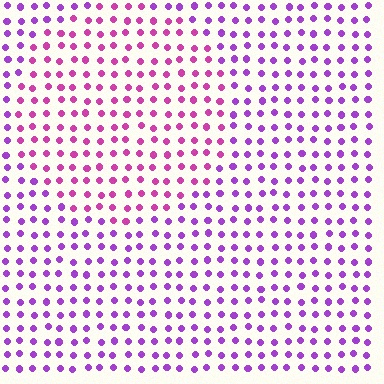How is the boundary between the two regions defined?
The boundary is defined purely by a slight shift in hue (about 33 degrees). Spacing, size, and orientation are identical on both sides.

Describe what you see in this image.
The image is filled with small purple elements in a uniform arrangement. A circle-shaped region is visible where the elements are tinted to a slightly different hue, forming a subtle color boundary.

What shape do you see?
I see a circle.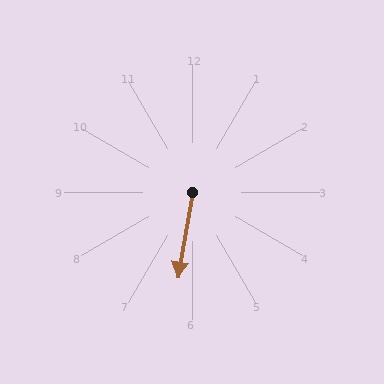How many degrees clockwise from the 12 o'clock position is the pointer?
Approximately 190 degrees.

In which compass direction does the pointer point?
South.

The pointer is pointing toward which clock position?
Roughly 6 o'clock.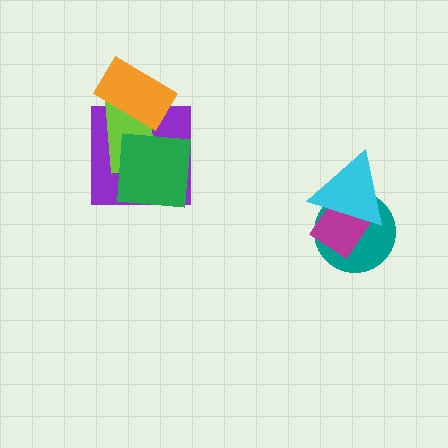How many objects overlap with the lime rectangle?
3 objects overlap with the lime rectangle.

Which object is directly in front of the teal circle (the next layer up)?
The magenta diamond is directly in front of the teal circle.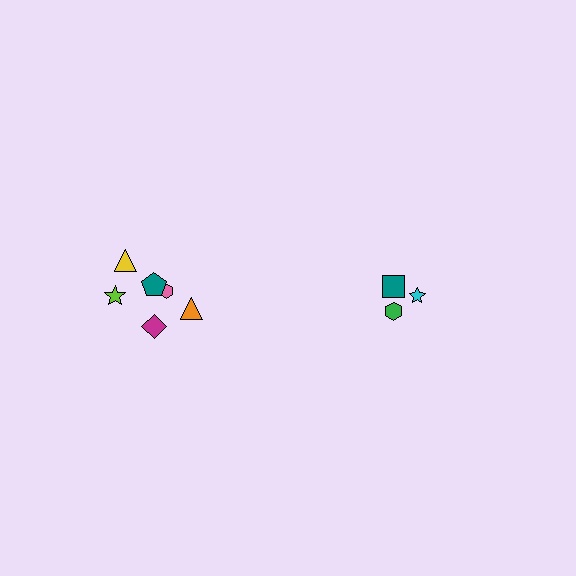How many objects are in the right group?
There are 3 objects.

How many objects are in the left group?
There are 6 objects.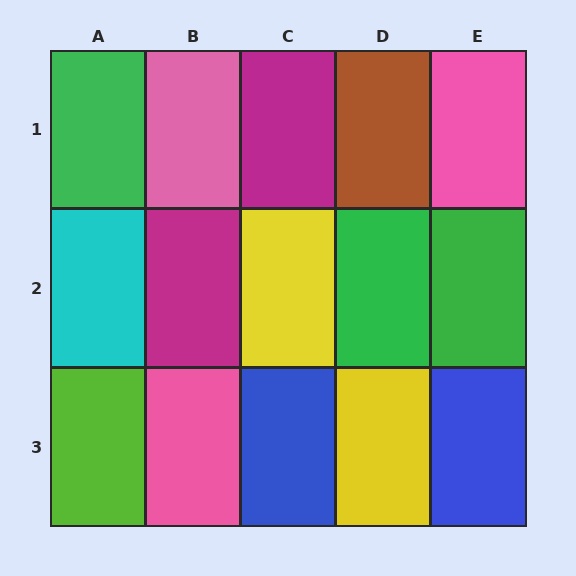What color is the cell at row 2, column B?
Magenta.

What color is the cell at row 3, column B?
Pink.